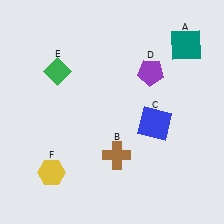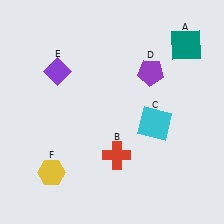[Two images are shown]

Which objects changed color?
B changed from brown to red. C changed from blue to cyan. E changed from green to purple.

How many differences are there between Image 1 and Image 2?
There are 3 differences between the two images.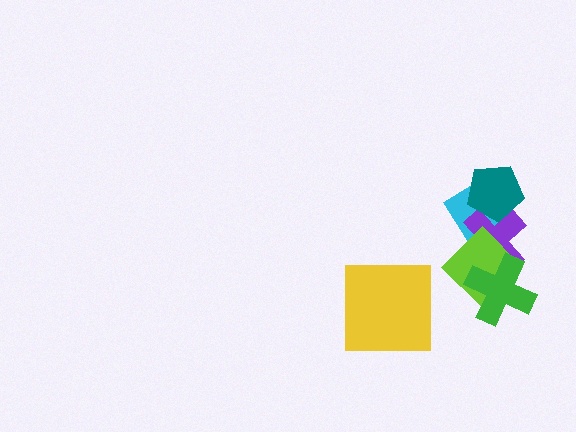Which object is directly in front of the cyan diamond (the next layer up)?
The purple cross is directly in front of the cyan diamond.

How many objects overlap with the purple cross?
4 objects overlap with the purple cross.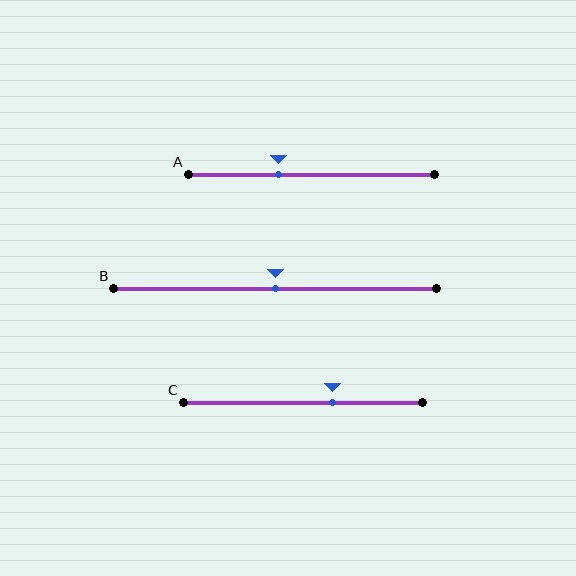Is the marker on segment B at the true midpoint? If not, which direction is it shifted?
Yes, the marker on segment B is at the true midpoint.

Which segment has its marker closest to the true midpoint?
Segment B has its marker closest to the true midpoint.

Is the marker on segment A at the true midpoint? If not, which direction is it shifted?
No, the marker on segment A is shifted to the left by about 13% of the segment length.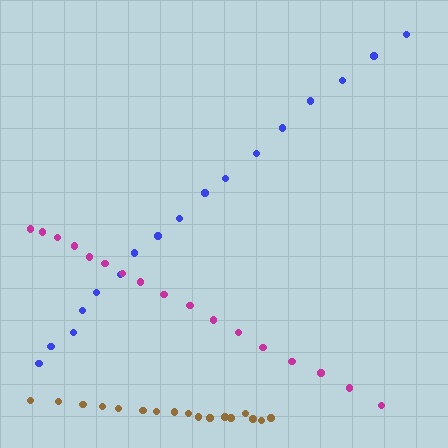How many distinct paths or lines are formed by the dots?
There are 3 distinct paths.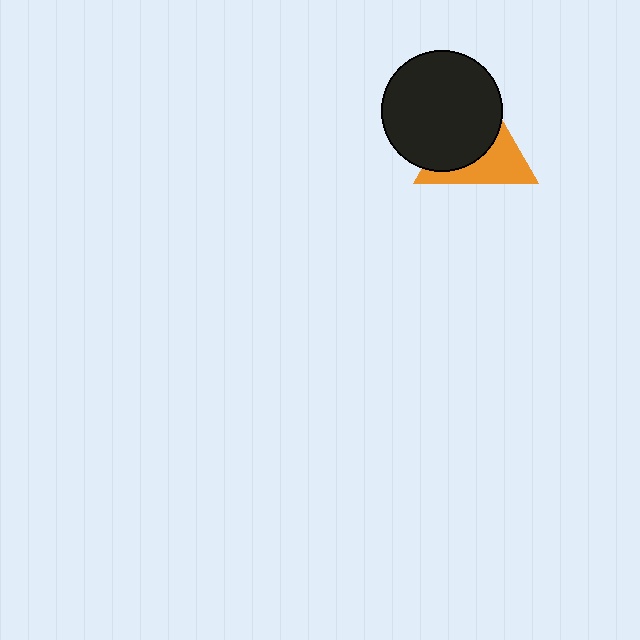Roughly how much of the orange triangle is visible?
A small part of it is visible (roughly 43%).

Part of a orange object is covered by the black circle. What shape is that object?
It is a triangle.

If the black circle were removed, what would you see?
You would see the complete orange triangle.